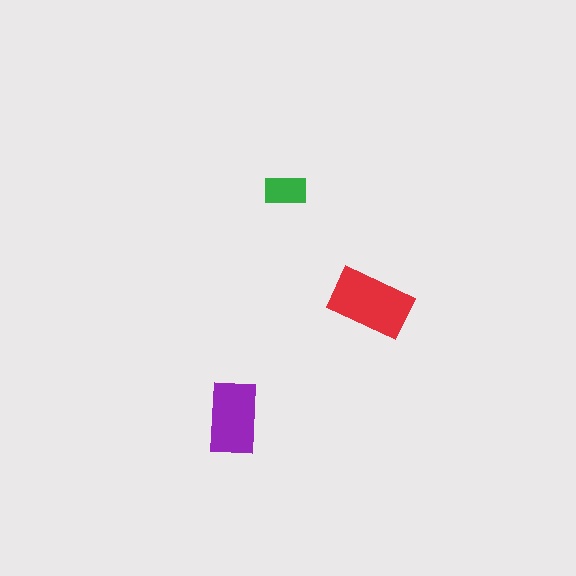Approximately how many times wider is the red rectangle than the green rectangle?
About 2 times wider.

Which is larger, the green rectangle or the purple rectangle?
The purple one.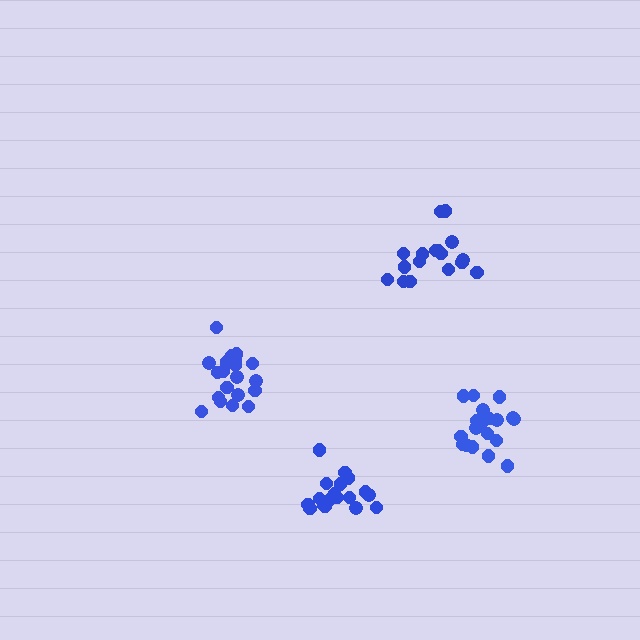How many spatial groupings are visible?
There are 4 spatial groupings.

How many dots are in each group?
Group 1: 20 dots, Group 2: 18 dots, Group 3: 17 dots, Group 4: 20 dots (75 total).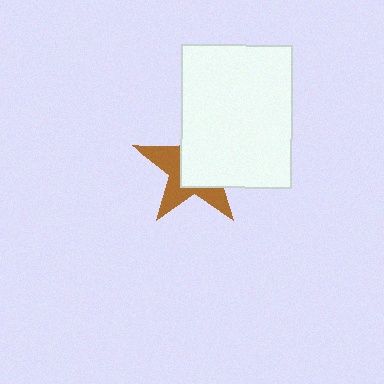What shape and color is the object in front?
The object in front is a white rectangle.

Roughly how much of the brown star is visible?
A small part of it is visible (roughly 43%).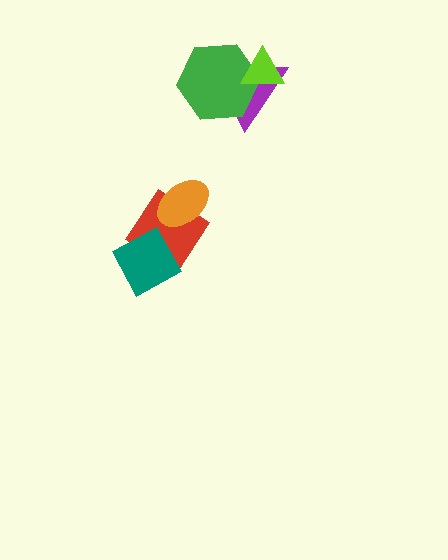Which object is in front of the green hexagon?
The lime triangle is in front of the green hexagon.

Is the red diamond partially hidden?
Yes, it is partially covered by another shape.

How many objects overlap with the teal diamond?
1 object overlaps with the teal diamond.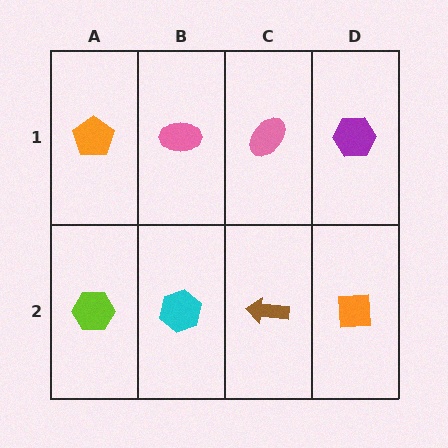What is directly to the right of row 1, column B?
A pink ellipse.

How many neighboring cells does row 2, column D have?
2.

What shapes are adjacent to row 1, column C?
A brown arrow (row 2, column C), a pink ellipse (row 1, column B), a purple hexagon (row 1, column D).